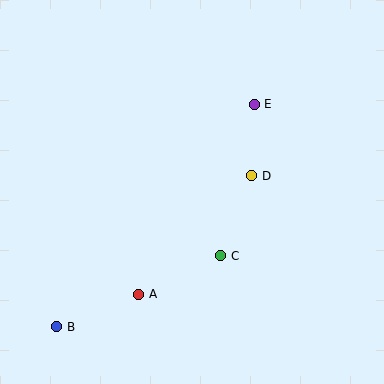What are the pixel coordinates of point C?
Point C is at (221, 256).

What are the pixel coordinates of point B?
Point B is at (57, 327).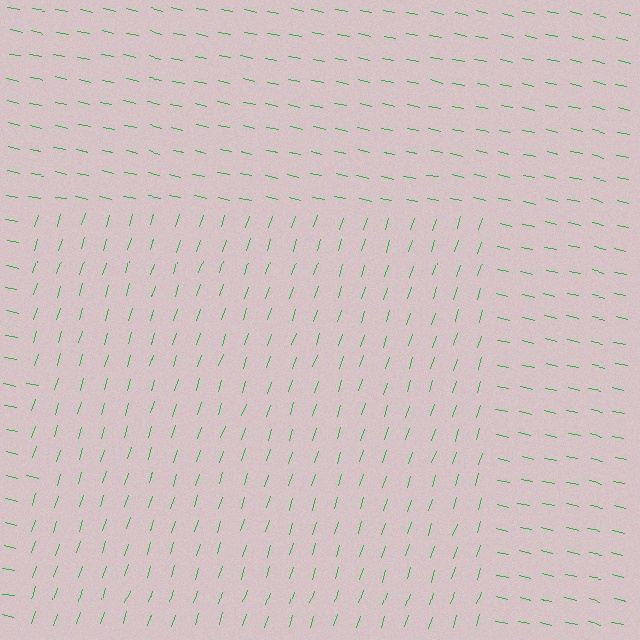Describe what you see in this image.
The image is filled with small green line segments. A rectangle region in the image has lines oriented differently from the surrounding lines, creating a visible texture boundary.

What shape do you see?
I see a rectangle.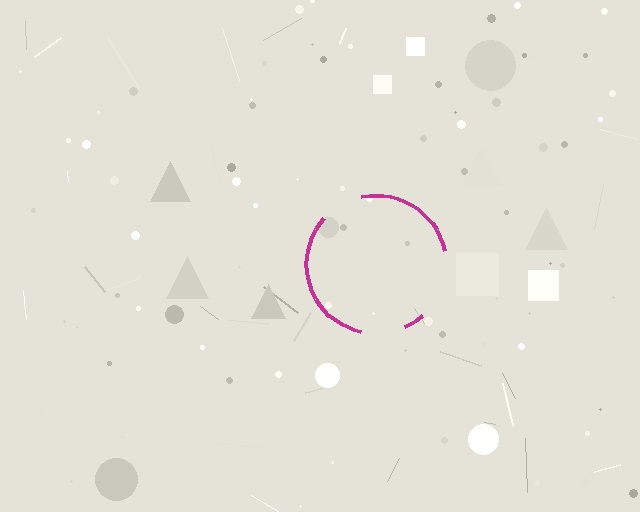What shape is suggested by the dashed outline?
The dashed outline suggests a circle.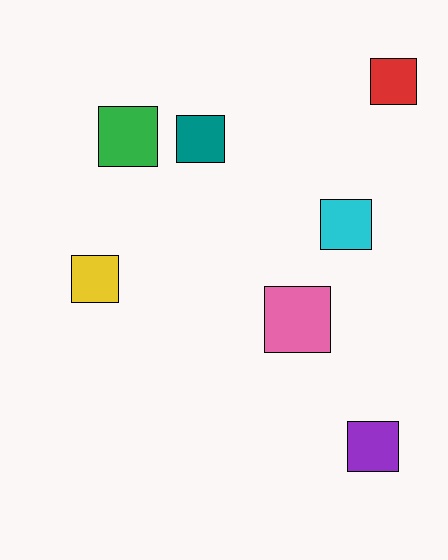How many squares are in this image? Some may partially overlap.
There are 7 squares.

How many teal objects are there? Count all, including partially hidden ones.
There is 1 teal object.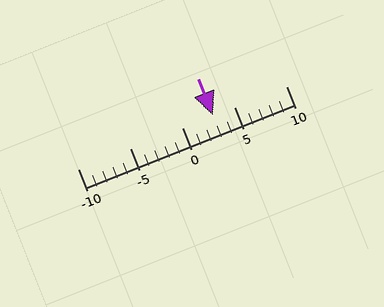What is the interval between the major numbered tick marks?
The major tick marks are spaced 5 units apart.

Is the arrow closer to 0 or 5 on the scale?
The arrow is closer to 5.